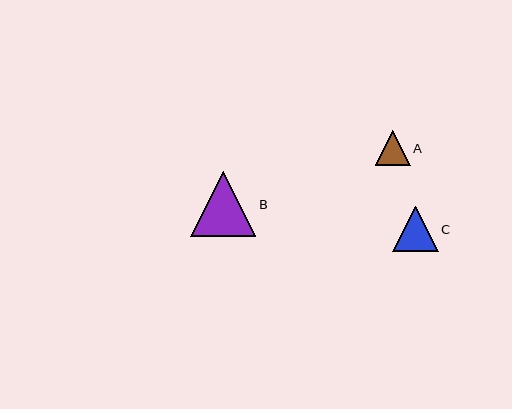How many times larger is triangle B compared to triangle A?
Triangle B is approximately 1.9 times the size of triangle A.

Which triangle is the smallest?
Triangle A is the smallest with a size of approximately 35 pixels.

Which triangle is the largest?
Triangle B is the largest with a size of approximately 65 pixels.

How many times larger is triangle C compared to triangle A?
Triangle C is approximately 1.3 times the size of triangle A.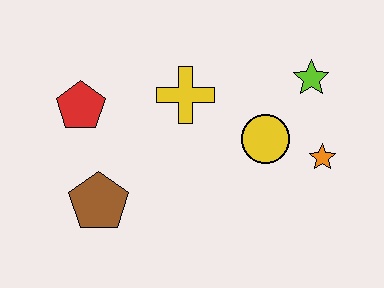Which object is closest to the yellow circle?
The orange star is closest to the yellow circle.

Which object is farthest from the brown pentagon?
The lime star is farthest from the brown pentagon.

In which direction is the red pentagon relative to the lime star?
The red pentagon is to the left of the lime star.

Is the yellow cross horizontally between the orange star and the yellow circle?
No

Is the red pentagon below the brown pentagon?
No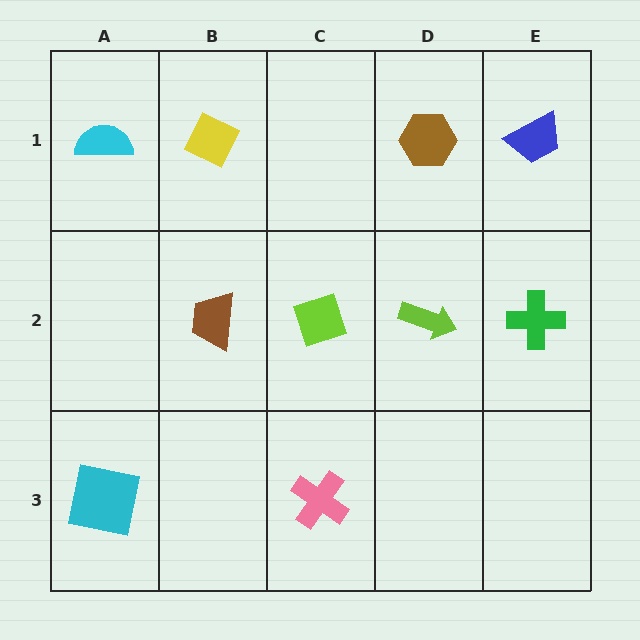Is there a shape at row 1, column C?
No, that cell is empty.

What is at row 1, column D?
A brown hexagon.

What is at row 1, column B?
A yellow diamond.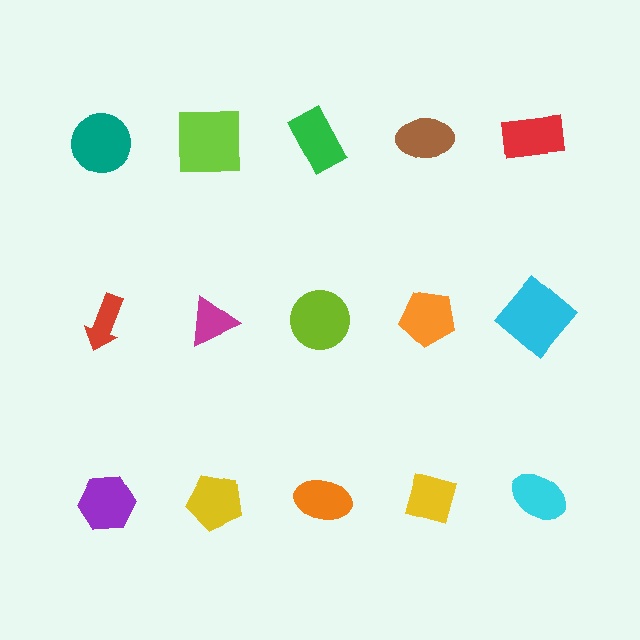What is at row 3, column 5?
A cyan ellipse.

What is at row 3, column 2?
A yellow pentagon.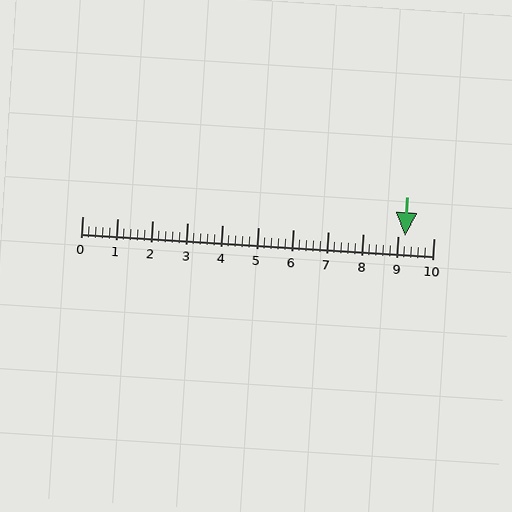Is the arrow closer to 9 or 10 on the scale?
The arrow is closer to 9.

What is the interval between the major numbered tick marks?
The major tick marks are spaced 1 units apart.